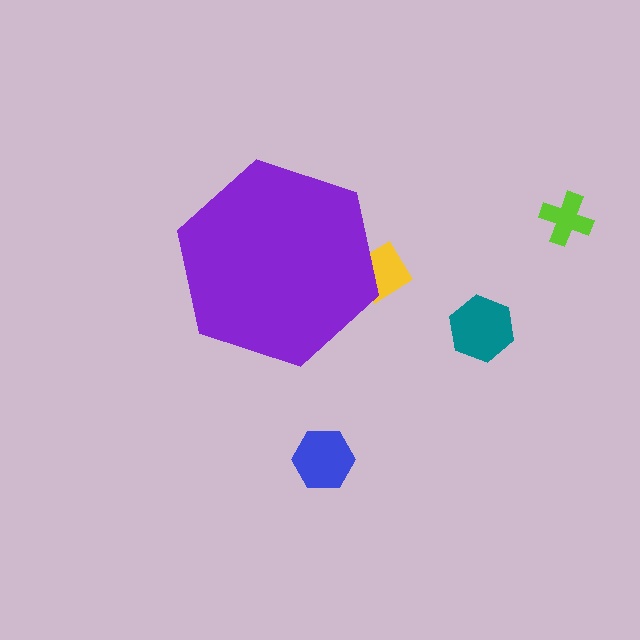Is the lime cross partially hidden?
No, the lime cross is fully visible.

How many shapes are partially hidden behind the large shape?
1 shape is partially hidden.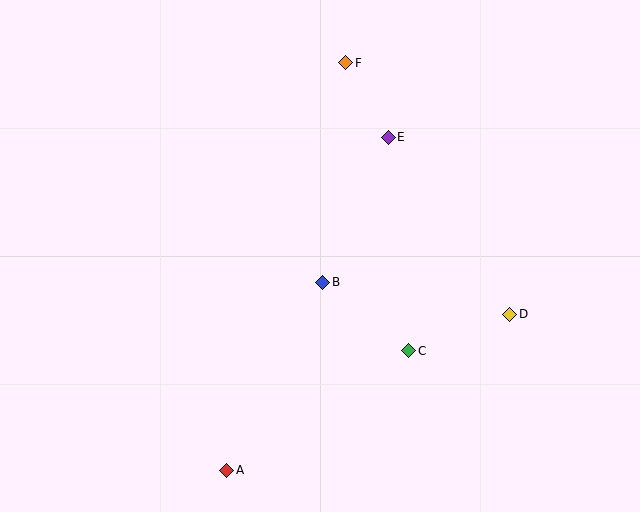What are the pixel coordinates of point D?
Point D is at (510, 314).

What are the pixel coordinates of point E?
Point E is at (388, 137).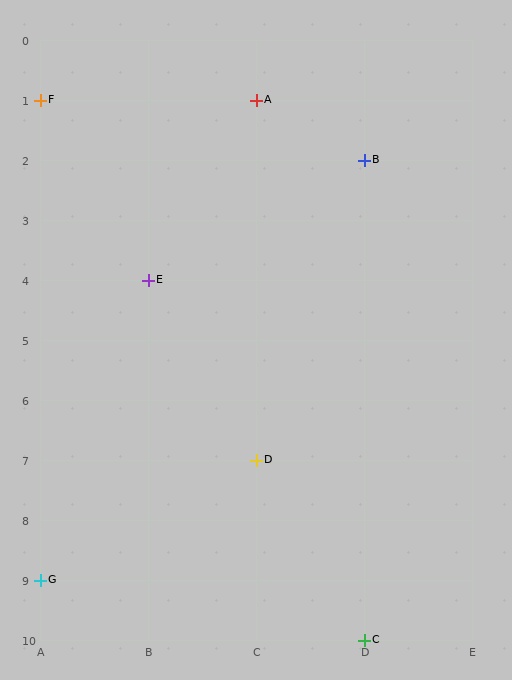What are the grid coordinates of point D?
Point D is at grid coordinates (C, 7).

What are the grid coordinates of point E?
Point E is at grid coordinates (B, 4).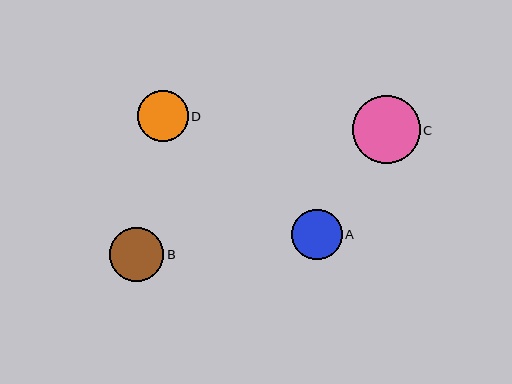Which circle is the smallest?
Circle A is the smallest with a size of approximately 51 pixels.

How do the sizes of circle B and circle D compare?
Circle B and circle D are approximately the same size.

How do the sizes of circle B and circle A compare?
Circle B and circle A are approximately the same size.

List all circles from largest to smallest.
From largest to smallest: C, B, D, A.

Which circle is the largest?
Circle C is the largest with a size of approximately 68 pixels.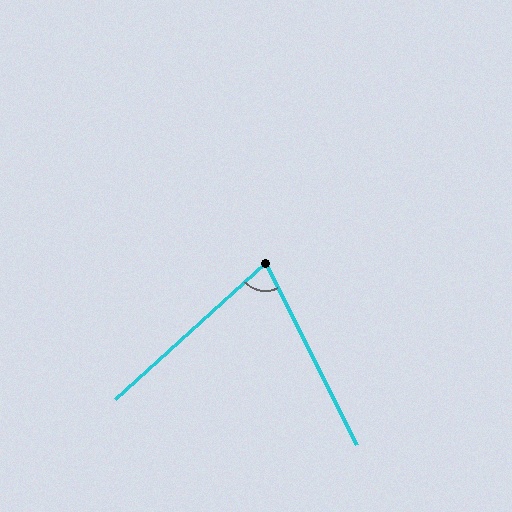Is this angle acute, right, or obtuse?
It is acute.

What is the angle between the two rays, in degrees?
Approximately 74 degrees.